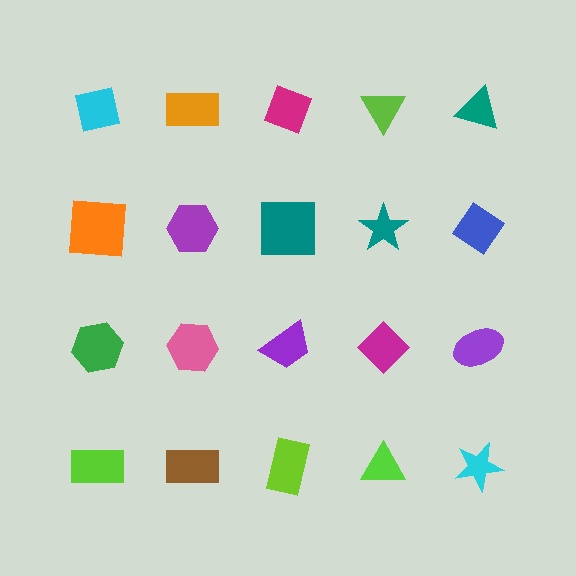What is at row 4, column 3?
A lime rectangle.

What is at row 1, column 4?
A lime triangle.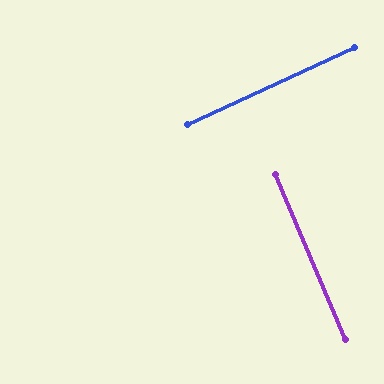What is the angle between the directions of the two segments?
Approximately 89 degrees.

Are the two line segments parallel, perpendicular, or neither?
Perpendicular — they meet at approximately 89°.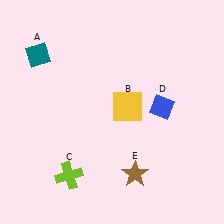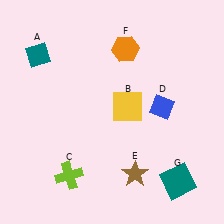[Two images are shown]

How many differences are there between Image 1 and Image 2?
There are 2 differences between the two images.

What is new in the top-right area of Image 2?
An orange hexagon (F) was added in the top-right area of Image 2.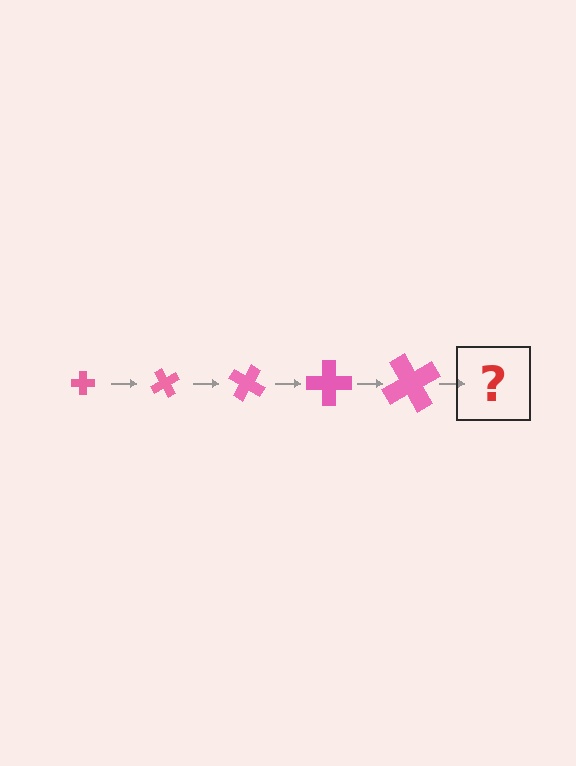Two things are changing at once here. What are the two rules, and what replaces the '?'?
The two rules are that the cross grows larger each step and it rotates 60 degrees each step. The '?' should be a cross, larger than the previous one and rotated 300 degrees from the start.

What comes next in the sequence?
The next element should be a cross, larger than the previous one and rotated 300 degrees from the start.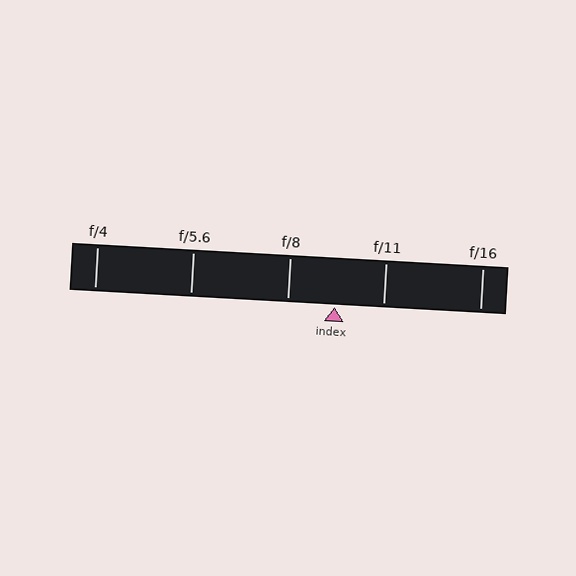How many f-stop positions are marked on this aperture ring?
There are 5 f-stop positions marked.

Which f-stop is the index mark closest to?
The index mark is closest to f/8.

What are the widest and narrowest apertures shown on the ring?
The widest aperture shown is f/4 and the narrowest is f/16.